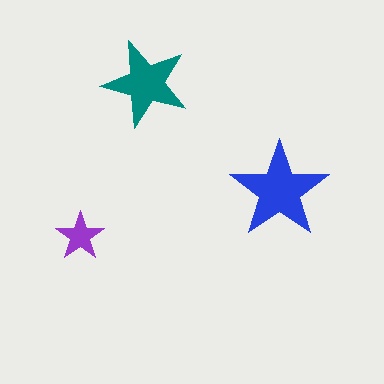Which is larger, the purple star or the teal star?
The teal one.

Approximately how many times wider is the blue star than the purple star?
About 2 times wider.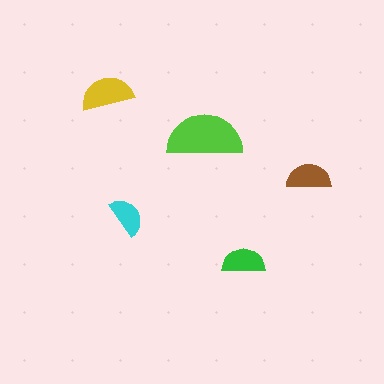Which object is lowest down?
The green semicircle is bottommost.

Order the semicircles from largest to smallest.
the lime one, the yellow one, the brown one, the green one, the cyan one.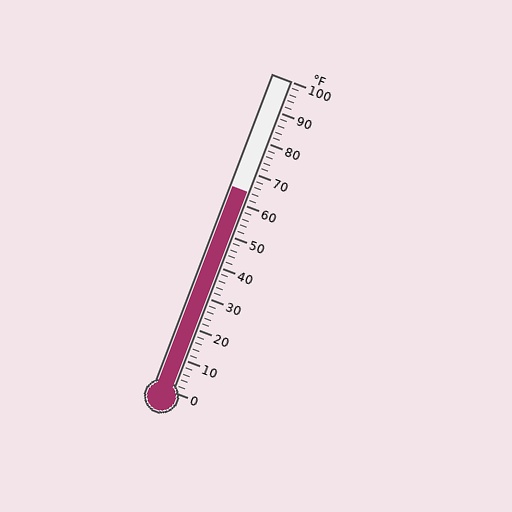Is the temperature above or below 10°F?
The temperature is above 10°F.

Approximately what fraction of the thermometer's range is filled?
The thermometer is filled to approximately 65% of its range.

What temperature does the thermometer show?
The thermometer shows approximately 64°F.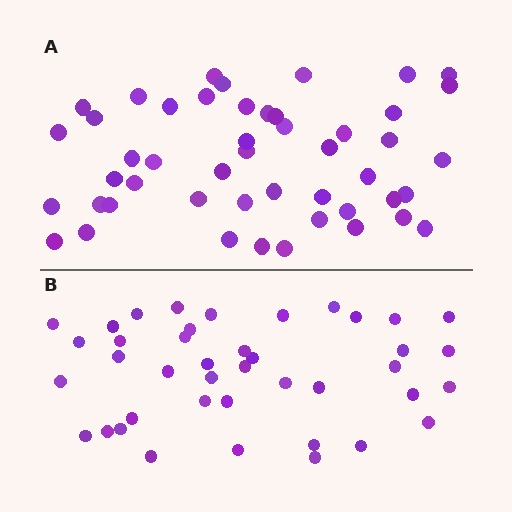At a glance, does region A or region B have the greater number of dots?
Region A (the top region) has more dots.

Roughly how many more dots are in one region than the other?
Region A has roughly 8 or so more dots than region B.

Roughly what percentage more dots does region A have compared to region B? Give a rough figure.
About 15% more.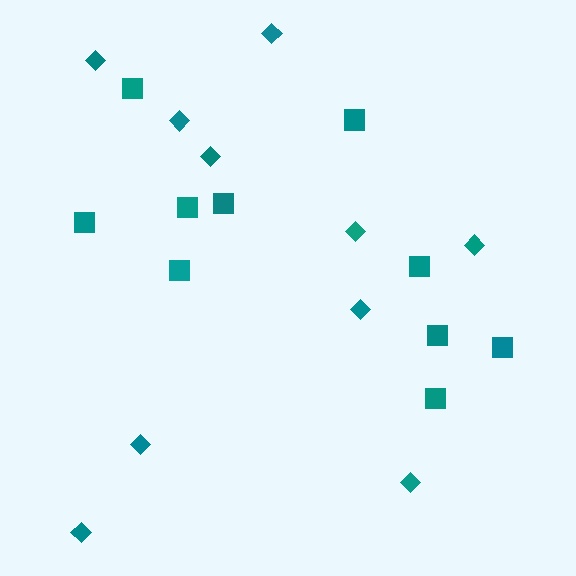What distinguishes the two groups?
There are 2 groups: one group of squares (10) and one group of diamonds (10).